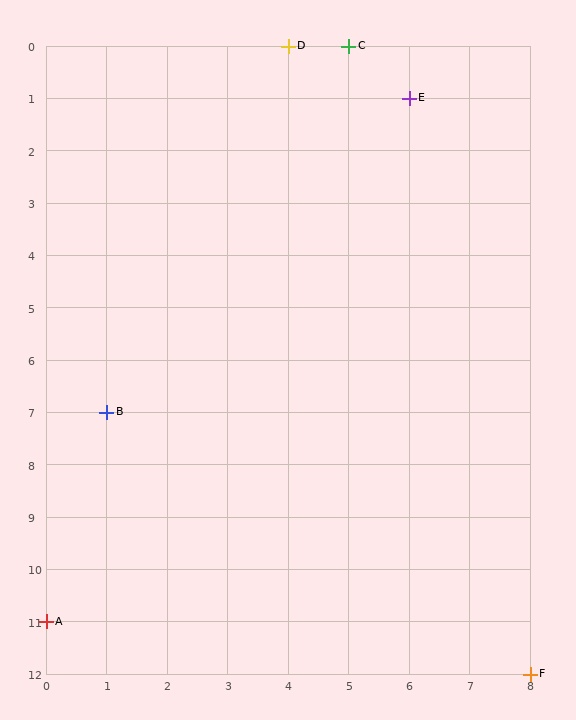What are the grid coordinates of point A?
Point A is at grid coordinates (0, 11).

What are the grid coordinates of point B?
Point B is at grid coordinates (1, 7).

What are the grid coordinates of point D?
Point D is at grid coordinates (4, 0).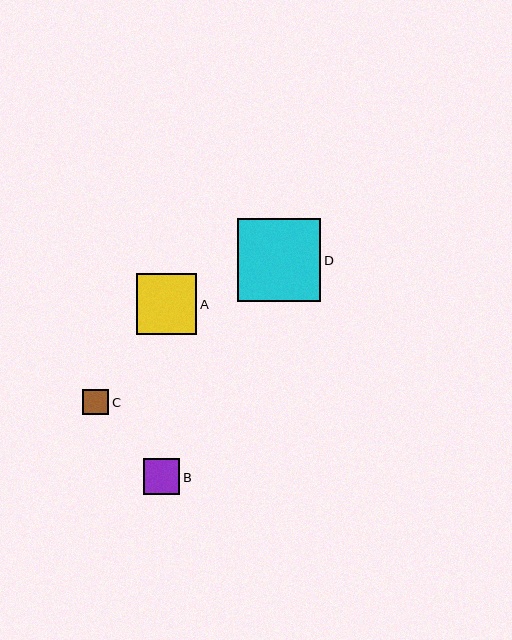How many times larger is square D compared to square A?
Square D is approximately 1.4 times the size of square A.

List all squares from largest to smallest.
From largest to smallest: D, A, B, C.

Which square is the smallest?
Square C is the smallest with a size of approximately 26 pixels.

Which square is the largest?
Square D is the largest with a size of approximately 83 pixels.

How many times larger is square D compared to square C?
Square D is approximately 3.2 times the size of square C.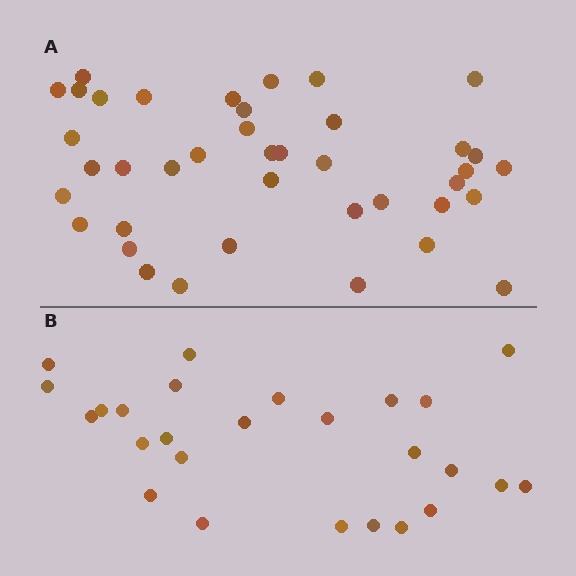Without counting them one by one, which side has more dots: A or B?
Region A (the top region) has more dots.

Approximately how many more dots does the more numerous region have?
Region A has approximately 15 more dots than region B.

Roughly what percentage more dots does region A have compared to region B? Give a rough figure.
About 55% more.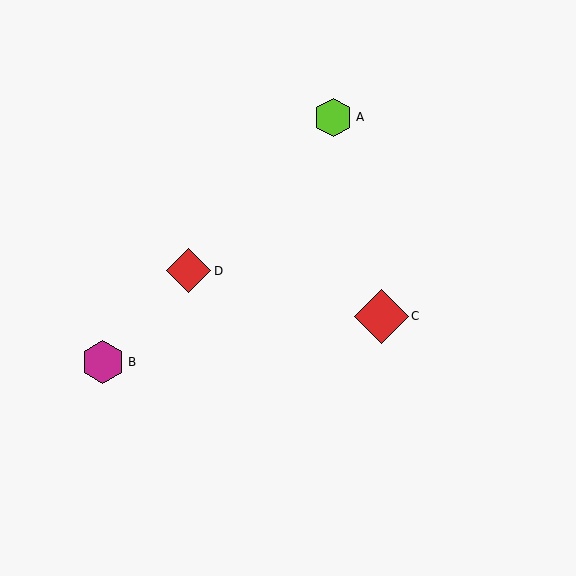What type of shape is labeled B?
Shape B is a magenta hexagon.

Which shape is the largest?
The red diamond (labeled C) is the largest.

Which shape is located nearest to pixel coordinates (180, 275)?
The red diamond (labeled D) at (189, 271) is nearest to that location.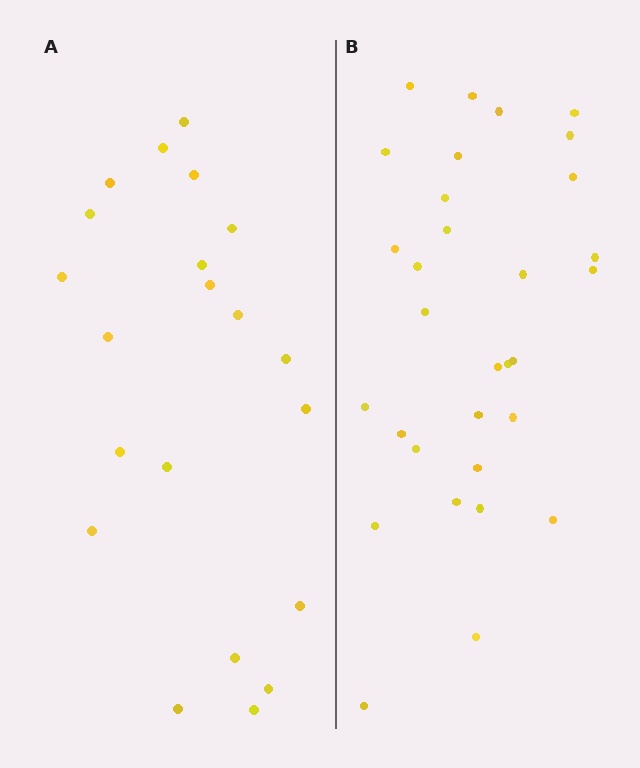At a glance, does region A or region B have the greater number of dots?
Region B (the right region) has more dots.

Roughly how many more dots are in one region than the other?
Region B has roughly 10 or so more dots than region A.